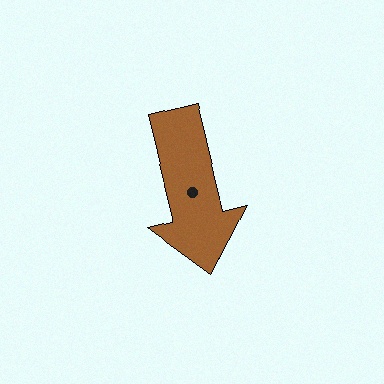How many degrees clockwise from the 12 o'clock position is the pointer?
Approximately 166 degrees.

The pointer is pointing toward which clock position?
Roughly 6 o'clock.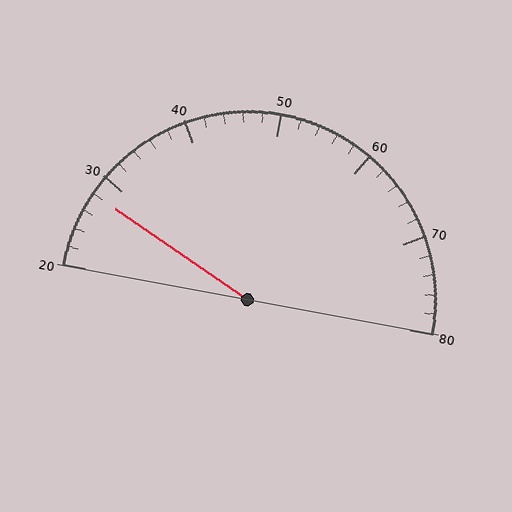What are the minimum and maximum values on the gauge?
The gauge ranges from 20 to 80.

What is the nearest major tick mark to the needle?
The nearest major tick mark is 30.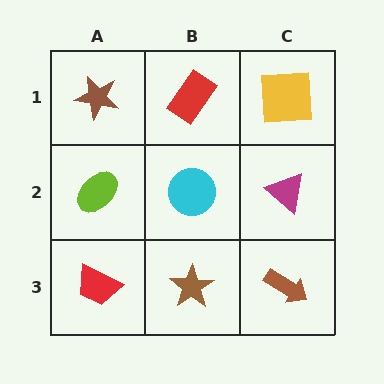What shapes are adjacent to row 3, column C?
A magenta triangle (row 2, column C), a brown star (row 3, column B).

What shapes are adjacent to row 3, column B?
A cyan circle (row 2, column B), a red trapezoid (row 3, column A), a brown arrow (row 3, column C).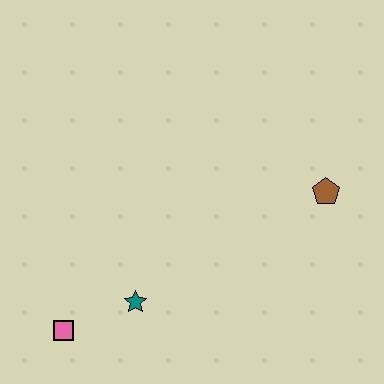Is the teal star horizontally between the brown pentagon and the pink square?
Yes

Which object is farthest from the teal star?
The brown pentagon is farthest from the teal star.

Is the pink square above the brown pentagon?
No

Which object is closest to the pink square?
The teal star is closest to the pink square.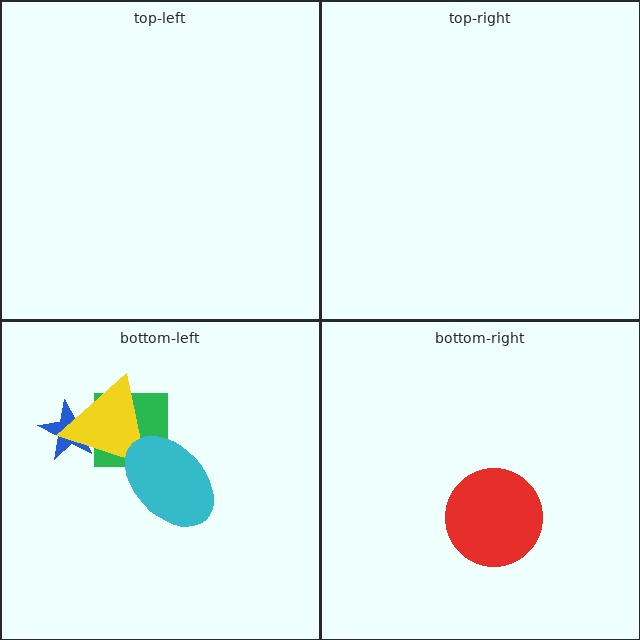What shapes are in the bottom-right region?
The red circle.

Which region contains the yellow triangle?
The bottom-left region.